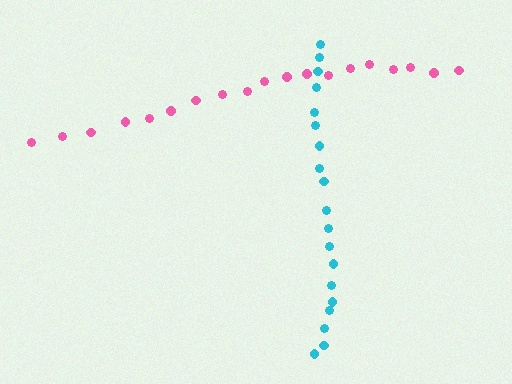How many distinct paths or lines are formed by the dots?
There are 2 distinct paths.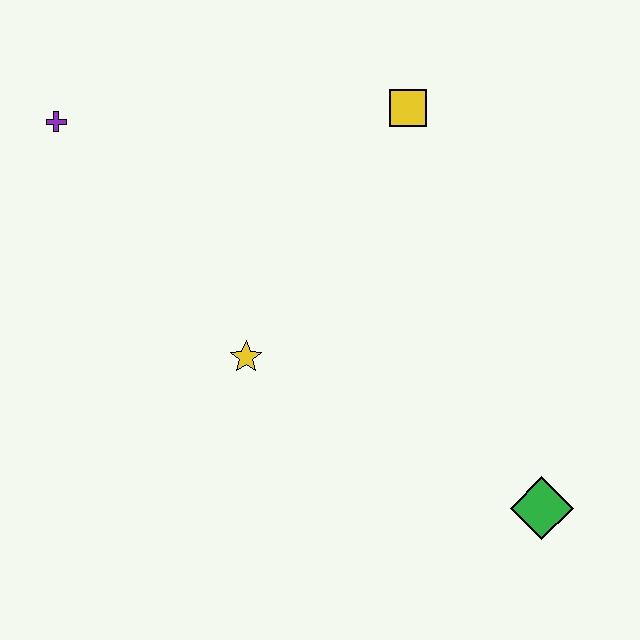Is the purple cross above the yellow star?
Yes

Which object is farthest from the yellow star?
The green diamond is farthest from the yellow star.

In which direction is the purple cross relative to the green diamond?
The purple cross is to the left of the green diamond.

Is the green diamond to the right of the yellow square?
Yes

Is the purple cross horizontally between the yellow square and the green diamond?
No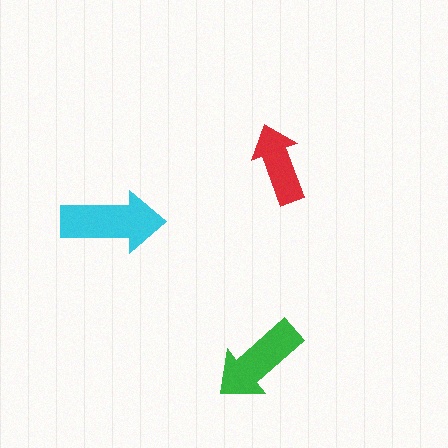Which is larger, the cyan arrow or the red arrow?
The cyan one.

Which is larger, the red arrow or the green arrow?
The green one.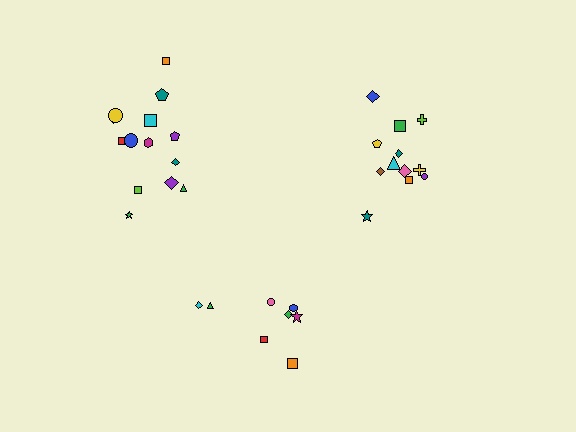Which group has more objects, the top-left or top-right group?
The top-left group.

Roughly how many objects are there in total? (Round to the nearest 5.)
Roughly 35 objects in total.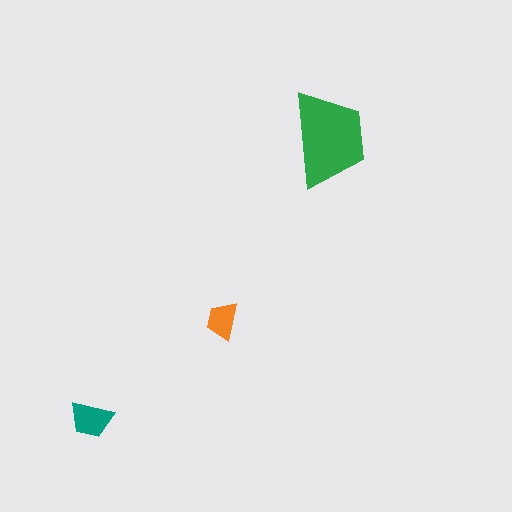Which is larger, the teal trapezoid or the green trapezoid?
The green one.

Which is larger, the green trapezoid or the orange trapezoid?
The green one.